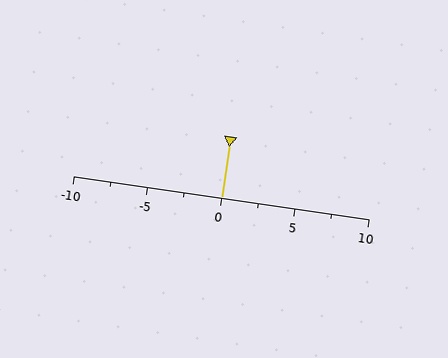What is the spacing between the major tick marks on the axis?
The major ticks are spaced 5 apart.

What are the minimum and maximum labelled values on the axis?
The axis runs from -10 to 10.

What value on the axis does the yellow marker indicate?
The marker indicates approximately 0.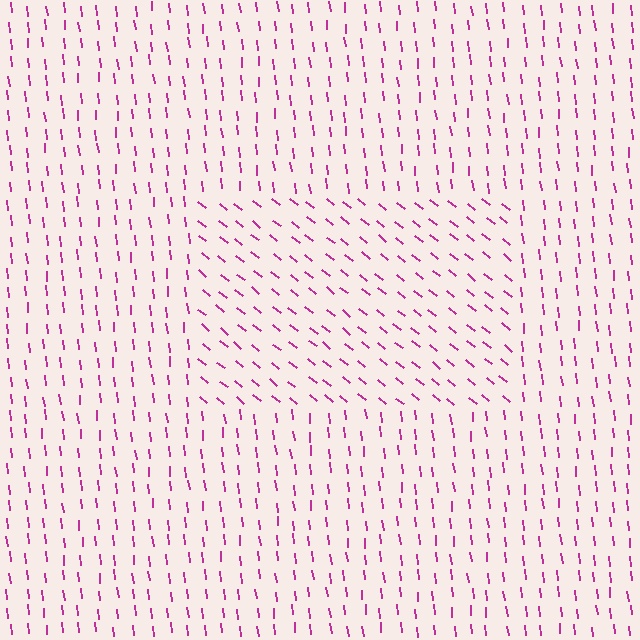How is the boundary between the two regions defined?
The boundary is defined purely by a change in line orientation (approximately 45 degrees difference). All lines are the same color and thickness.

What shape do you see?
I see a rectangle.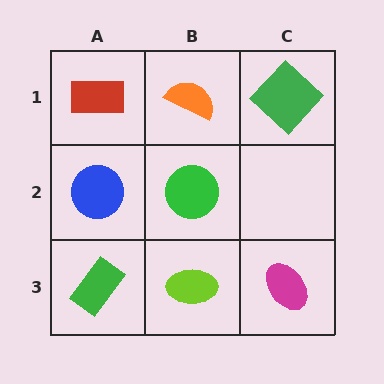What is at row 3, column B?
A lime ellipse.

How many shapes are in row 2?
2 shapes.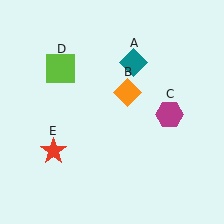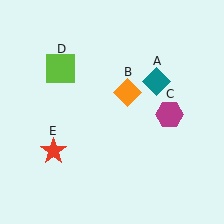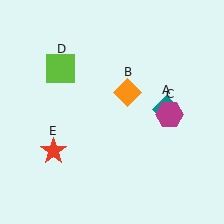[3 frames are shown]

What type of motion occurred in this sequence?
The teal diamond (object A) rotated clockwise around the center of the scene.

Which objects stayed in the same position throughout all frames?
Orange diamond (object B) and magenta hexagon (object C) and lime square (object D) and red star (object E) remained stationary.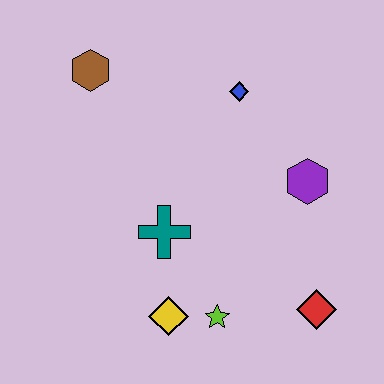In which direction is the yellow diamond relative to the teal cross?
The yellow diamond is below the teal cross.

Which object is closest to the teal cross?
The yellow diamond is closest to the teal cross.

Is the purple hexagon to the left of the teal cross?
No